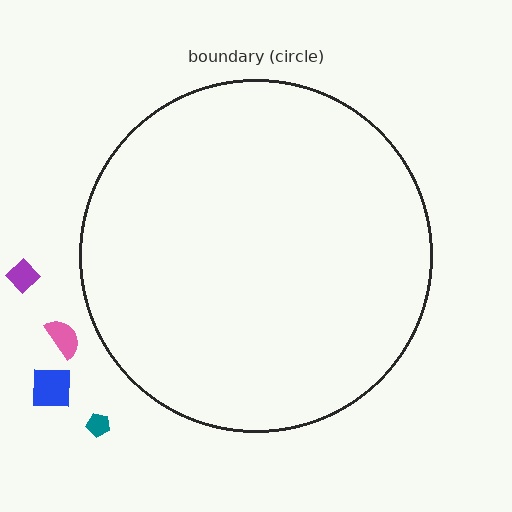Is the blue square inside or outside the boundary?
Outside.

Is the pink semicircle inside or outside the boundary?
Outside.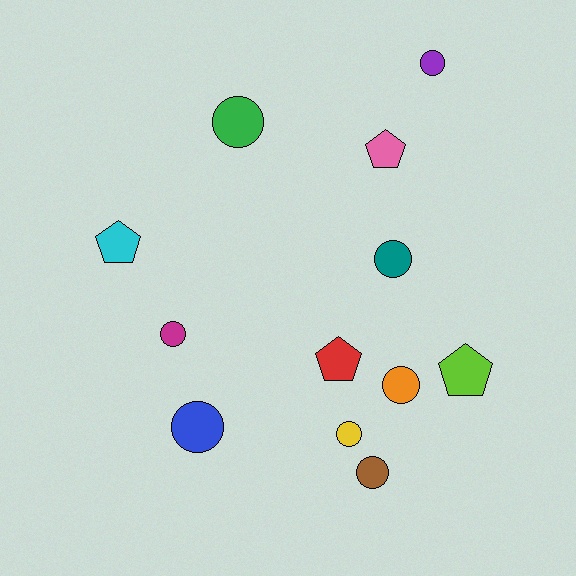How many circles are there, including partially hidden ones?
There are 8 circles.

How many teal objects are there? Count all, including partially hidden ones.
There is 1 teal object.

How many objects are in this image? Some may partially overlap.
There are 12 objects.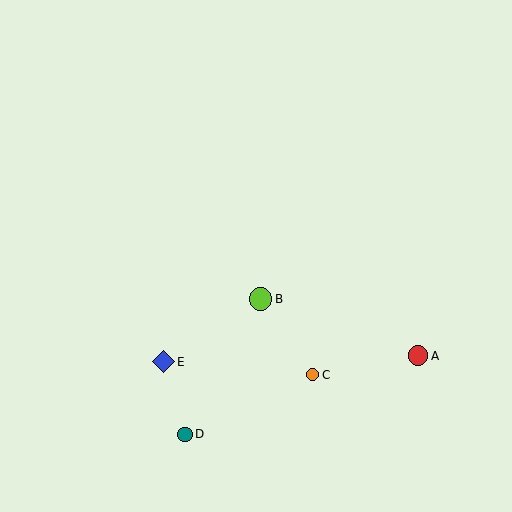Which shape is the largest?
The lime circle (labeled B) is the largest.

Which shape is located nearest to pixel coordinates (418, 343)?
The red circle (labeled A) at (418, 356) is nearest to that location.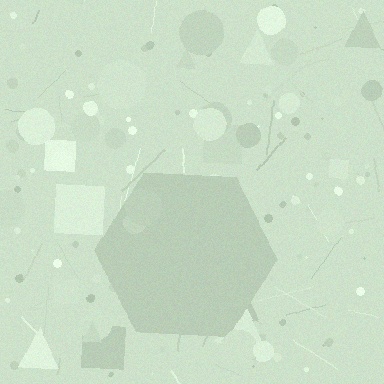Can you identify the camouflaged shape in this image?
The camouflaged shape is a hexagon.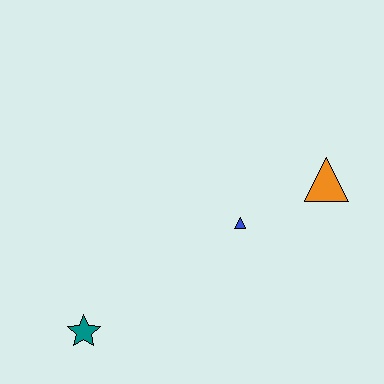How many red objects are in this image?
There are no red objects.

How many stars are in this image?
There is 1 star.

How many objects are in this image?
There are 3 objects.